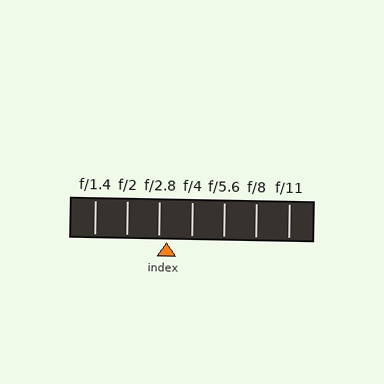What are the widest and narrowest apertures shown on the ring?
The widest aperture shown is f/1.4 and the narrowest is f/11.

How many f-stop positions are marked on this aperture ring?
There are 7 f-stop positions marked.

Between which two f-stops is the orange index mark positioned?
The index mark is between f/2.8 and f/4.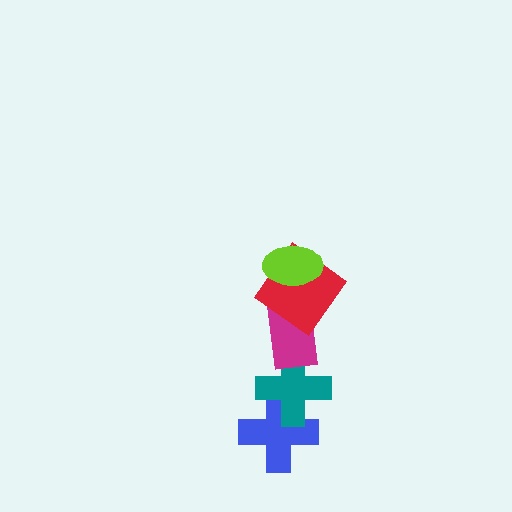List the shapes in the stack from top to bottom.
From top to bottom: the lime ellipse, the red diamond, the magenta rectangle, the teal cross, the blue cross.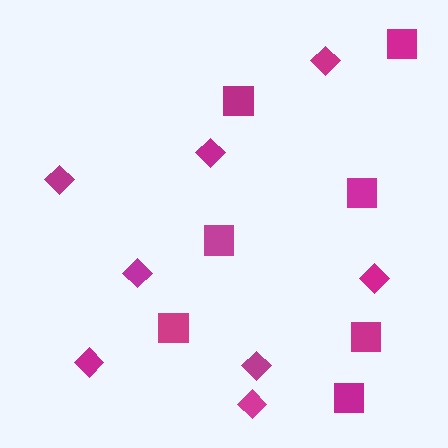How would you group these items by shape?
There are 2 groups: one group of squares (7) and one group of diamonds (8).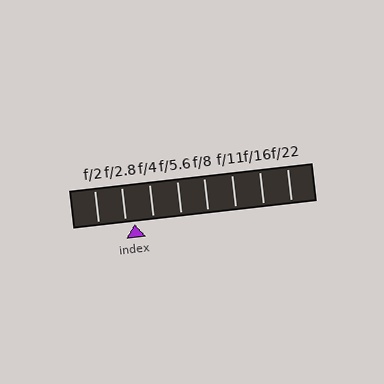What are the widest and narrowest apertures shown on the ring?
The widest aperture shown is f/2 and the narrowest is f/22.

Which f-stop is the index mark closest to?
The index mark is closest to f/2.8.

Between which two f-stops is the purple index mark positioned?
The index mark is between f/2.8 and f/4.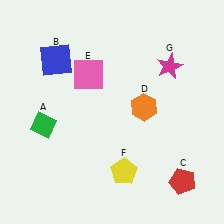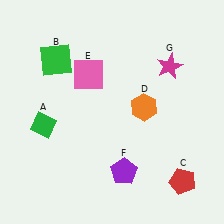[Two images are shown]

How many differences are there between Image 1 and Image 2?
There are 2 differences between the two images.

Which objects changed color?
B changed from blue to green. F changed from yellow to purple.